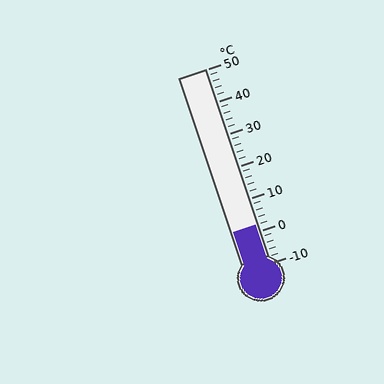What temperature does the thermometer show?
The thermometer shows approximately 2°C.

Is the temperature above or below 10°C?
The temperature is below 10°C.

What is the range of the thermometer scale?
The thermometer scale ranges from -10°C to 50°C.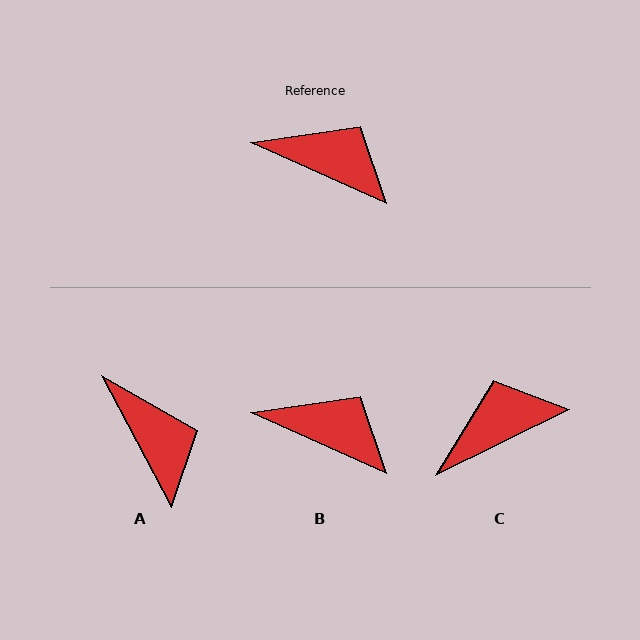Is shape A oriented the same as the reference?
No, it is off by about 38 degrees.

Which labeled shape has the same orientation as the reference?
B.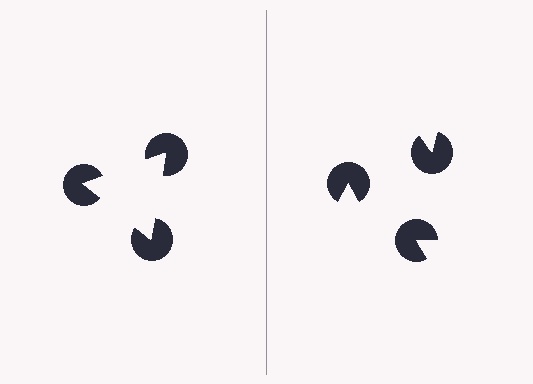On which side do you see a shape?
An illusory triangle appears on the left side. On the right side the wedge cuts are rotated, so no coherent shape forms.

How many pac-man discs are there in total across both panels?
6 — 3 on each side.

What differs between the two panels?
The pac-man discs are positioned identically on both sides; only the wedge orientations differ. On the left they align to a triangle; on the right they are misaligned.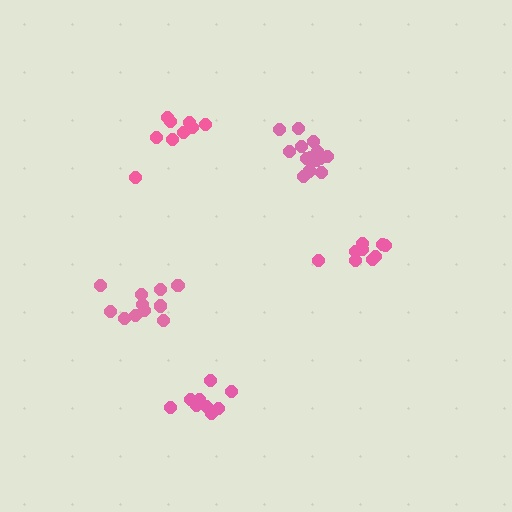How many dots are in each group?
Group 1: 9 dots, Group 2: 14 dots, Group 3: 11 dots, Group 4: 9 dots, Group 5: 9 dots (52 total).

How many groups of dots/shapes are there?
There are 5 groups.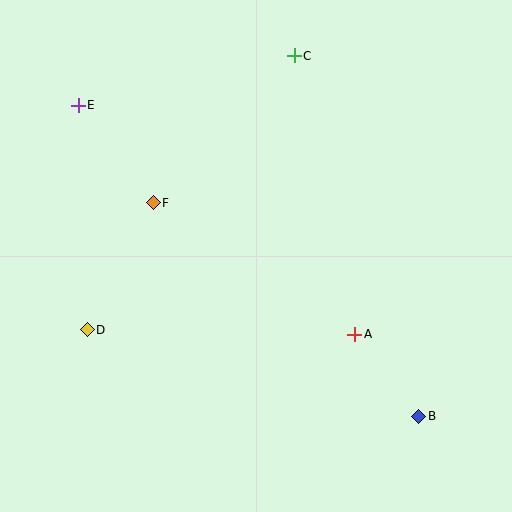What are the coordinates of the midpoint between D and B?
The midpoint between D and B is at (253, 373).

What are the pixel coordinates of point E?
Point E is at (78, 105).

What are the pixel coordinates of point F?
Point F is at (153, 203).